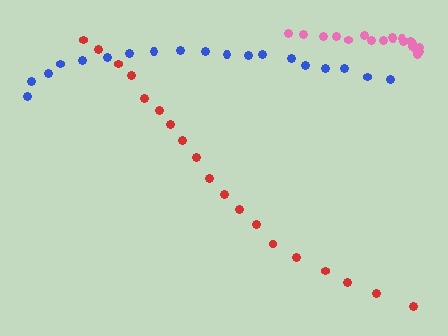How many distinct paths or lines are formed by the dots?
There are 3 distinct paths.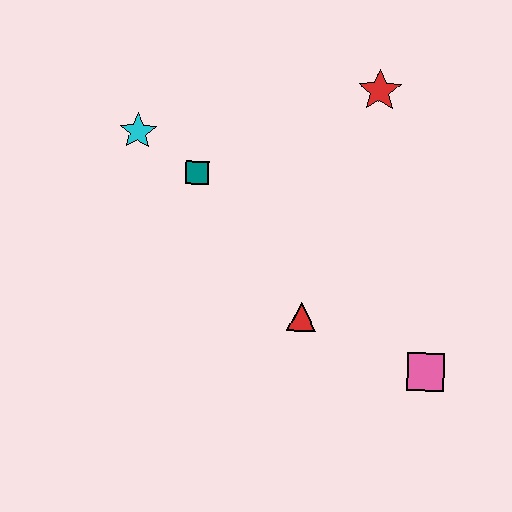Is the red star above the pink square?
Yes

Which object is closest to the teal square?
The cyan star is closest to the teal square.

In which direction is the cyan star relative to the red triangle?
The cyan star is above the red triangle.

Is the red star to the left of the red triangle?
No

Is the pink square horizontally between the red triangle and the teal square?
No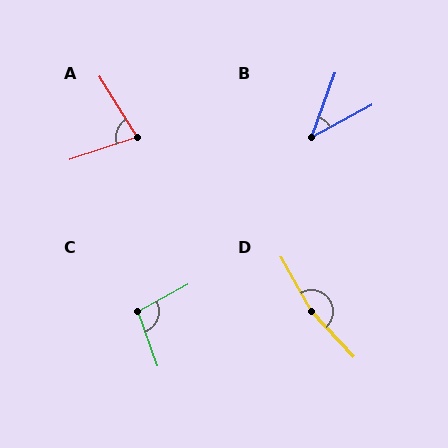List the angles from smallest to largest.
B (41°), A (76°), C (98°), D (166°).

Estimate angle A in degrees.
Approximately 76 degrees.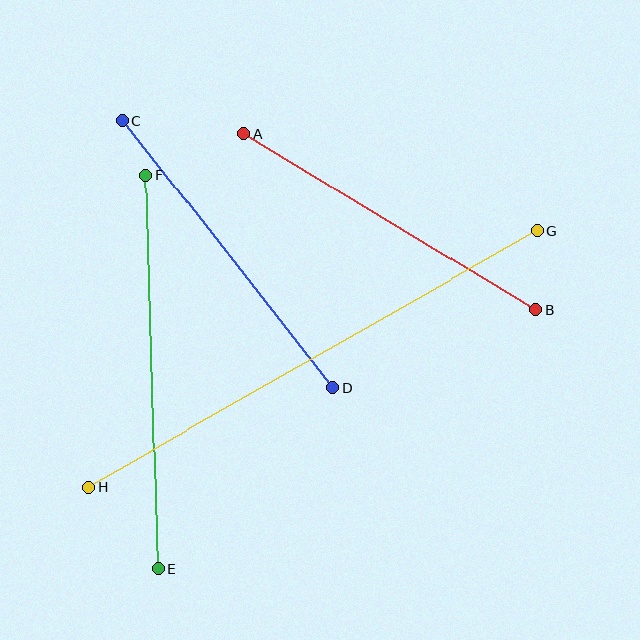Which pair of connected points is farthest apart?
Points G and H are farthest apart.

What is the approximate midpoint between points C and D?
The midpoint is at approximately (228, 254) pixels.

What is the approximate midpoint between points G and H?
The midpoint is at approximately (313, 359) pixels.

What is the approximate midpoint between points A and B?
The midpoint is at approximately (390, 222) pixels.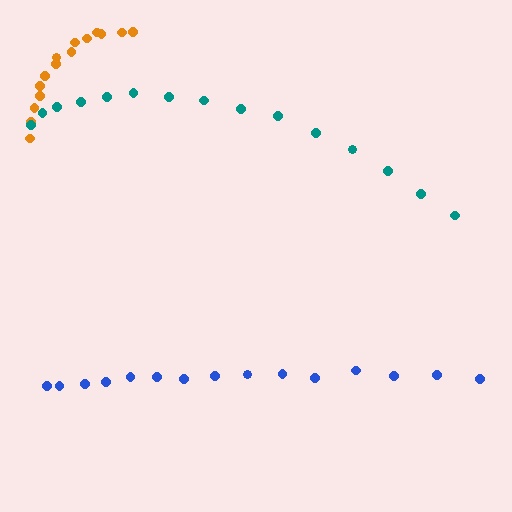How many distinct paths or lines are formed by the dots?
There are 3 distinct paths.